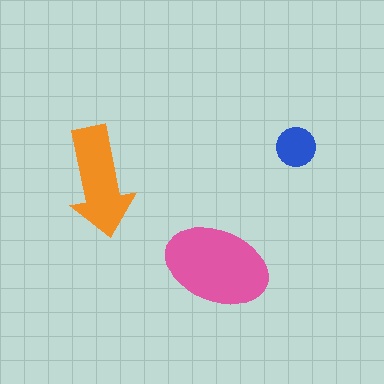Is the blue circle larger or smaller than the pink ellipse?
Smaller.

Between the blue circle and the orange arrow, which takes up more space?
The orange arrow.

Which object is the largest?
The pink ellipse.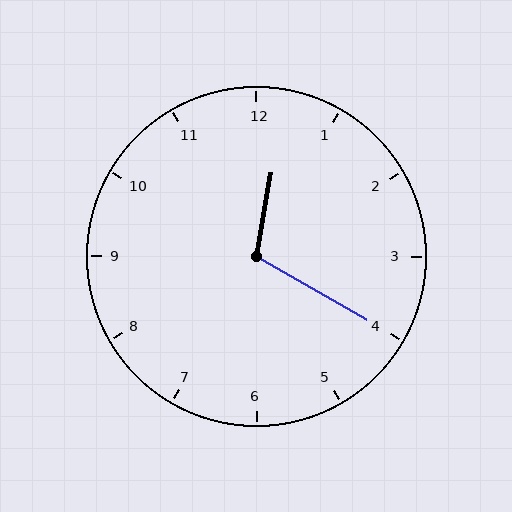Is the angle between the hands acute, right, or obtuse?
It is obtuse.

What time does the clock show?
12:20.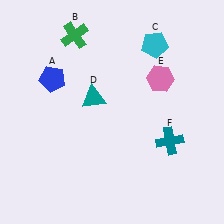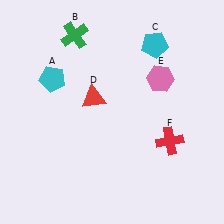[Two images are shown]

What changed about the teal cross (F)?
In Image 1, F is teal. In Image 2, it changed to red.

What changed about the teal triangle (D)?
In Image 1, D is teal. In Image 2, it changed to red.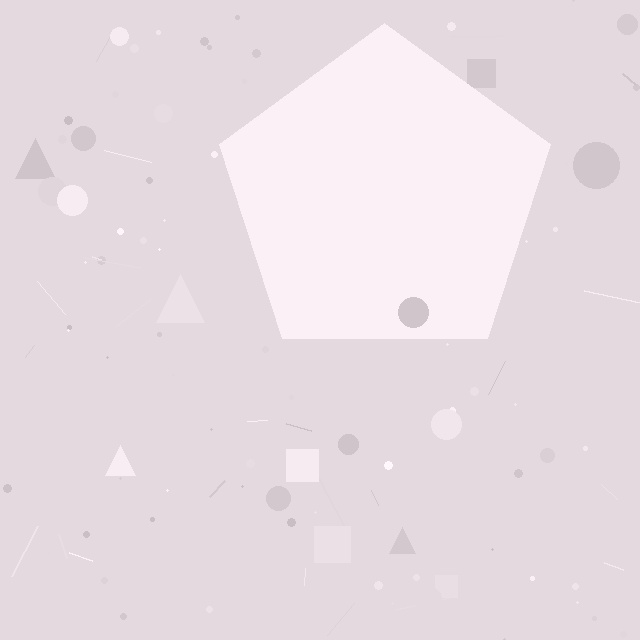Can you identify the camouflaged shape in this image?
The camouflaged shape is a pentagon.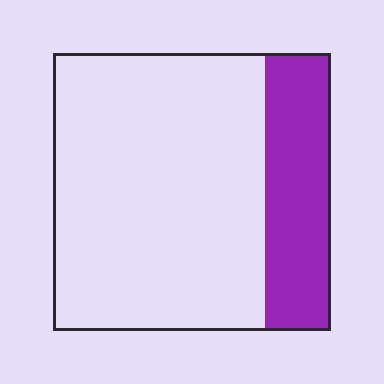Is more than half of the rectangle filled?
No.